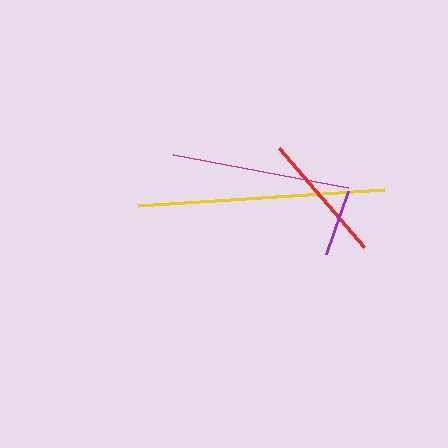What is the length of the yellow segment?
The yellow segment is approximately 246 pixels long.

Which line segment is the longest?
The yellow line is the longest at approximately 246 pixels.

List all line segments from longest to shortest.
From longest to shortest: yellow, magenta, red, purple.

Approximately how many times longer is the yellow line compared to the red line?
The yellow line is approximately 1.9 times the length of the red line.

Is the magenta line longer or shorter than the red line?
The magenta line is longer than the red line.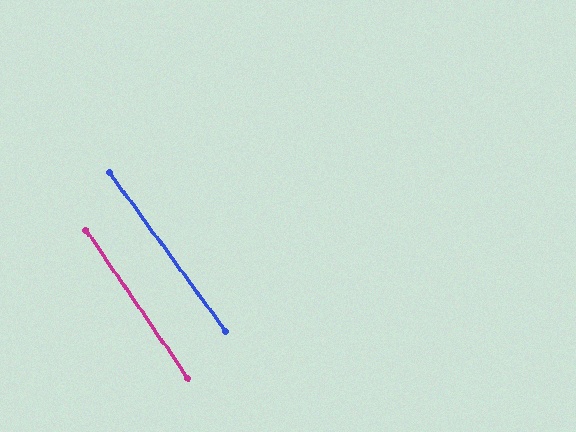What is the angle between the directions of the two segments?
Approximately 2 degrees.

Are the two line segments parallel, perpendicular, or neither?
Parallel — their directions differ by only 1.8°.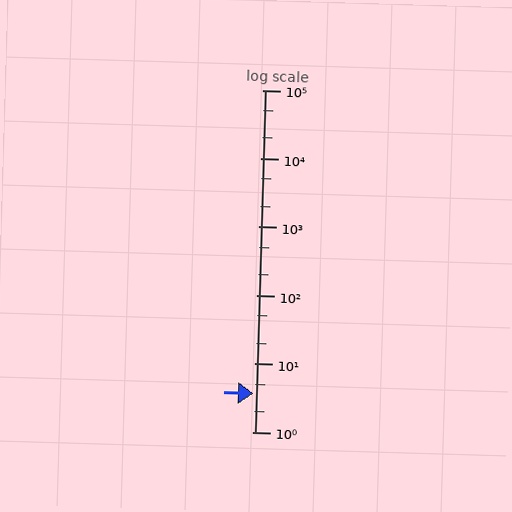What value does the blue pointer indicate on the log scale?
The pointer indicates approximately 3.6.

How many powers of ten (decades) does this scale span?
The scale spans 5 decades, from 1 to 100000.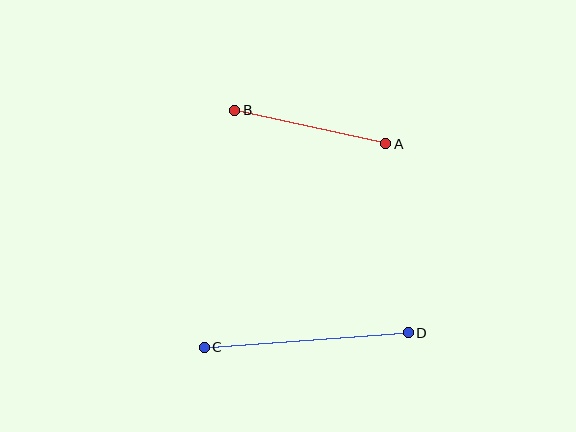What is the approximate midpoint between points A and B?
The midpoint is at approximately (310, 127) pixels.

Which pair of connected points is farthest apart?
Points C and D are farthest apart.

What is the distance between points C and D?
The distance is approximately 204 pixels.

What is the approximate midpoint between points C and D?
The midpoint is at approximately (306, 340) pixels.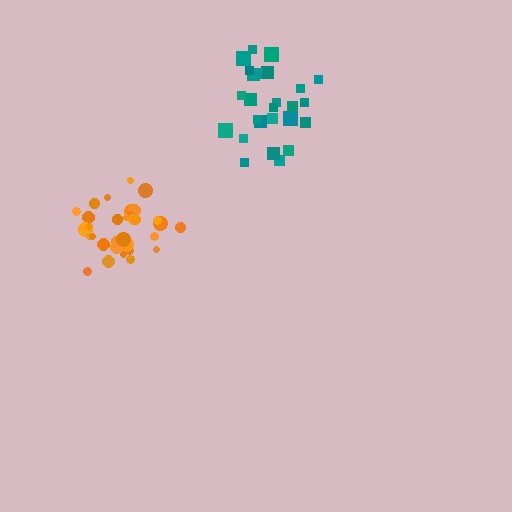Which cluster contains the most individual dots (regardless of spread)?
Orange (33).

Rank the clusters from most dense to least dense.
orange, teal.